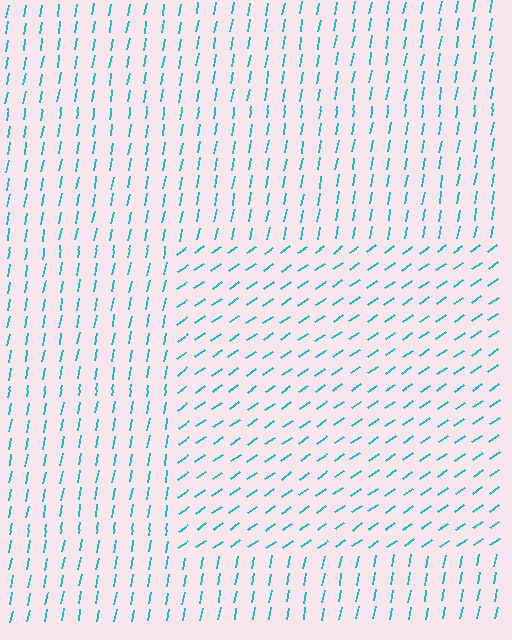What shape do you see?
I see a rectangle.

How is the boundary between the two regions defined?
The boundary is defined purely by a change in line orientation (approximately 45 degrees difference). All lines are the same color and thickness.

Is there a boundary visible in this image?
Yes, there is a texture boundary formed by a change in line orientation.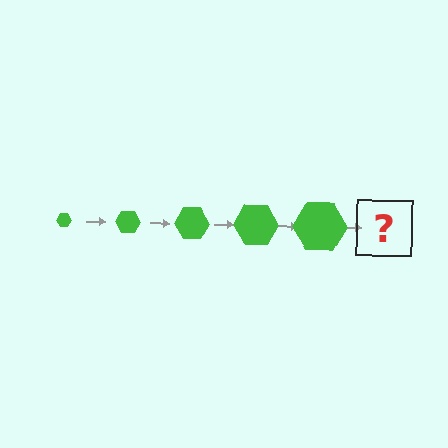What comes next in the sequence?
The next element should be a green hexagon, larger than the previous one.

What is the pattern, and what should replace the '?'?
The pattern is that the hexagon gets progressively larger each step. The '?' should be a green hexagon, larger than the previous one.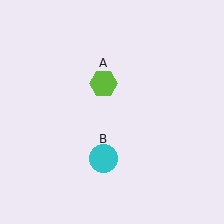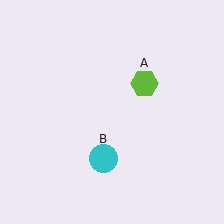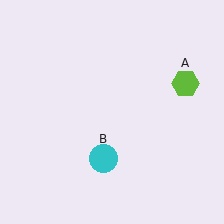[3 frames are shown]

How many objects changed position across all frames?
1 object changed position: lime hexagon (object A).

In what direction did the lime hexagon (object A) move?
The lime hexagon (object A) moved right.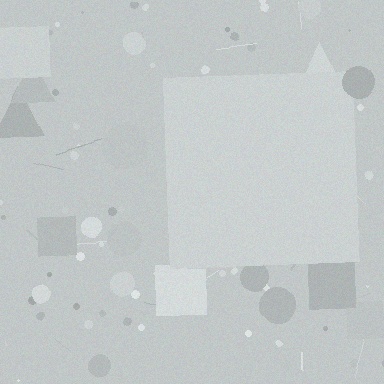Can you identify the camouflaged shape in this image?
The camouflaged shape is a square.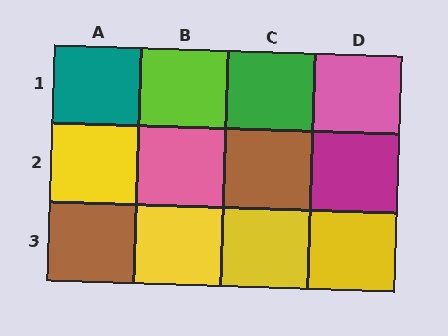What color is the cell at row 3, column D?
Yellow.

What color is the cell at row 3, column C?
Yellow.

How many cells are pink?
2 cells are pink.